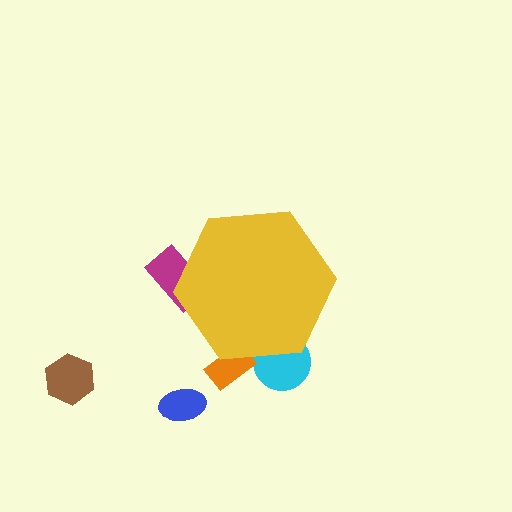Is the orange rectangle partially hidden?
Yes, the orange rectangle is partially hidden behind the yellow hexagon.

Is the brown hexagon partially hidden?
No, the brown hexagon is fully visible.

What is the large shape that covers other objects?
A yellow hexagon.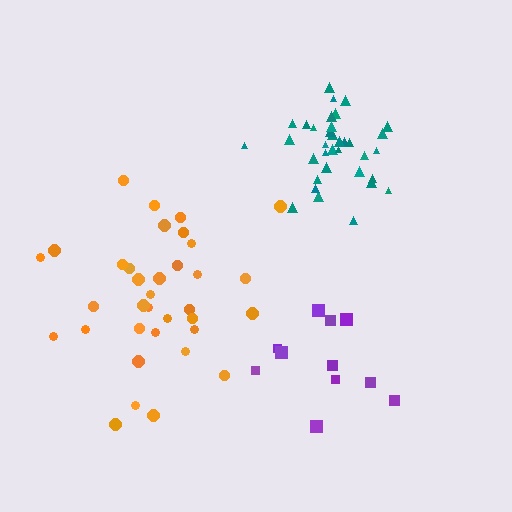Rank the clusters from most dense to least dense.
teal, orange, purple.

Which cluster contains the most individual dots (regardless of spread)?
Orange (35).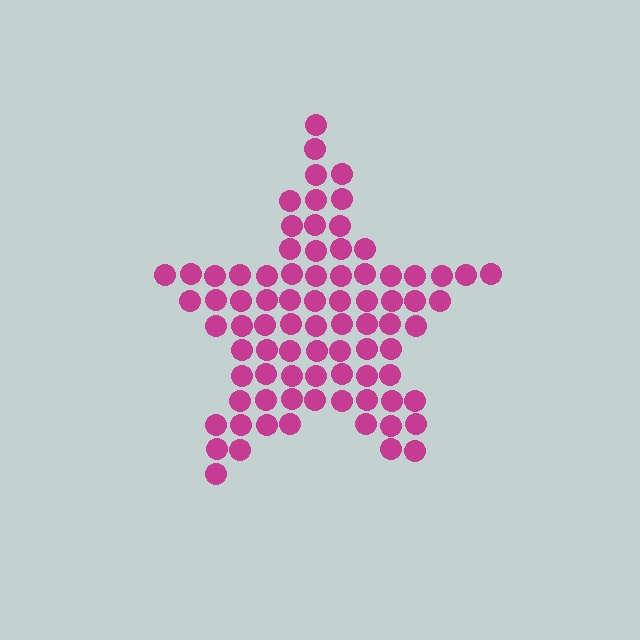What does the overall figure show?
The overall figure shows a star.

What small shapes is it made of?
It is made of small circles.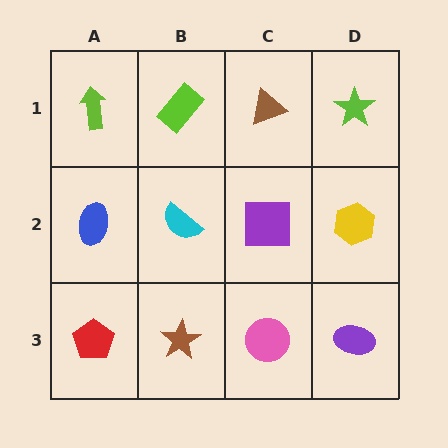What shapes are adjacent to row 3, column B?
A cyan semicircle (row 2, column B), a red pentagon (row 3, column A), a pink circle (row 3, column C).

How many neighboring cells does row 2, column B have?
4.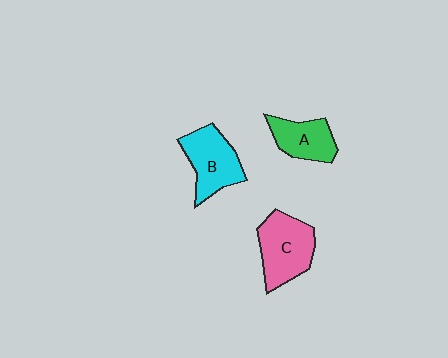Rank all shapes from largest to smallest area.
From largest to smallest: C (pink), B (cyan), A (green).